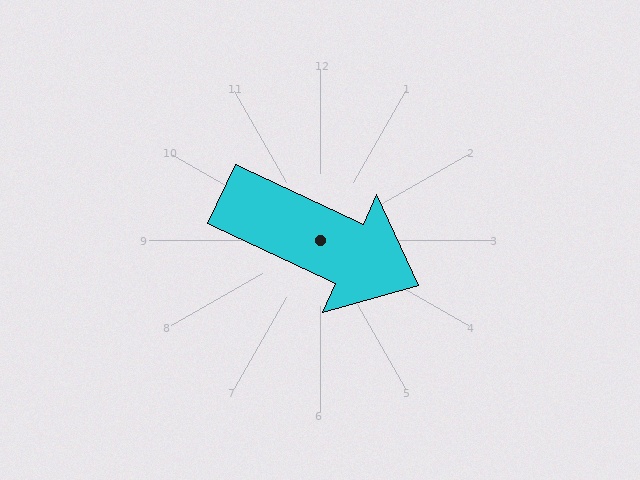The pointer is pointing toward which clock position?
Roughly 4 o'clock.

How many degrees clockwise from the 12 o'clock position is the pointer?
Approximately 115 degrees.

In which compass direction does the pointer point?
Southeast.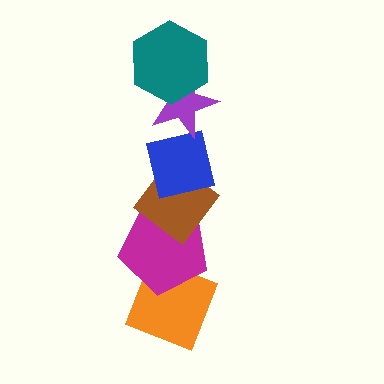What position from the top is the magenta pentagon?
The magenta pentagon is 5th from the top.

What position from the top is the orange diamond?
The orange diamond is 6th from the top.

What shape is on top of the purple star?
The teal hexagon is on top of the purple star.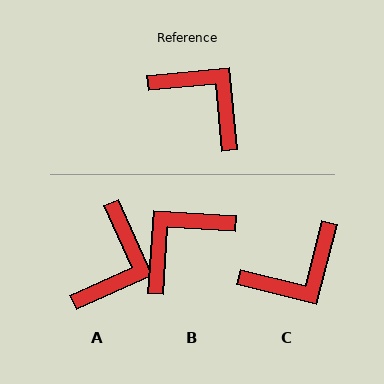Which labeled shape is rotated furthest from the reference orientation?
C, about 110 degrees away.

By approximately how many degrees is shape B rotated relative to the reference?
Approximately 81 degrees counter-clockwise.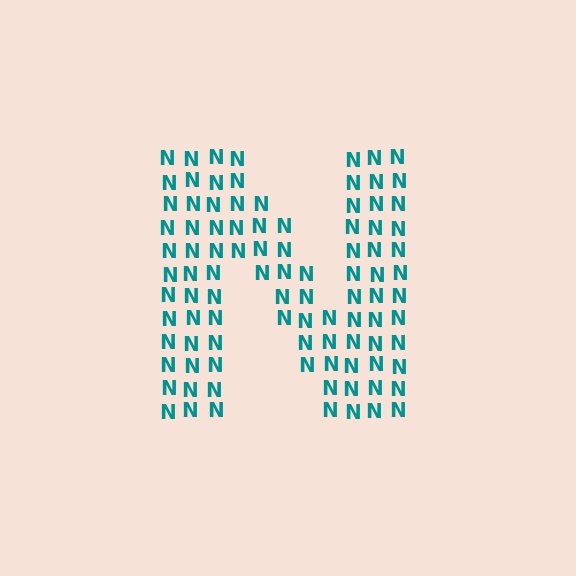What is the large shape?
The large shape is the letter N.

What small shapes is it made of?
It is made of small letter N's.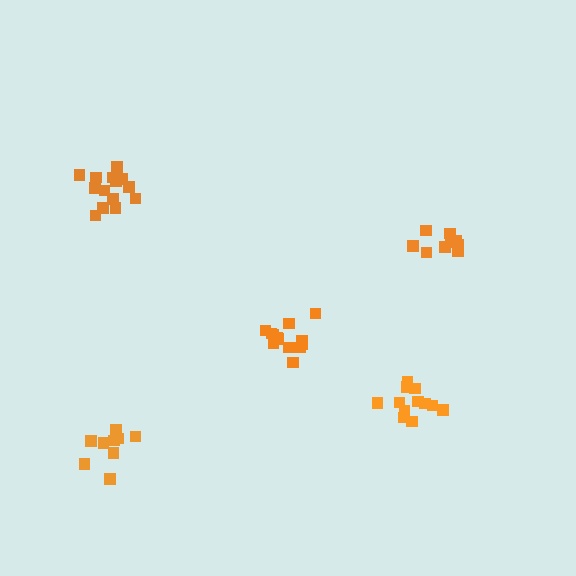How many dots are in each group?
Group 1: 13 dots, Group 2: 10 dots, Group 3: 9 dots, Group 4: 12 dots, Group 5: 14 dots (58 total).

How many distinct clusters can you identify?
There are 5 distinct clusters.